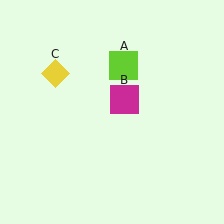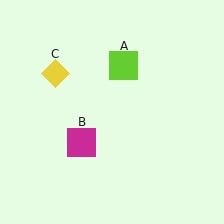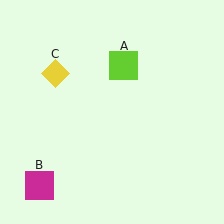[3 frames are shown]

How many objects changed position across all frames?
1 object changed position: magenta square (object B).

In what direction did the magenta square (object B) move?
The magenta square (object B) moved down and to the left.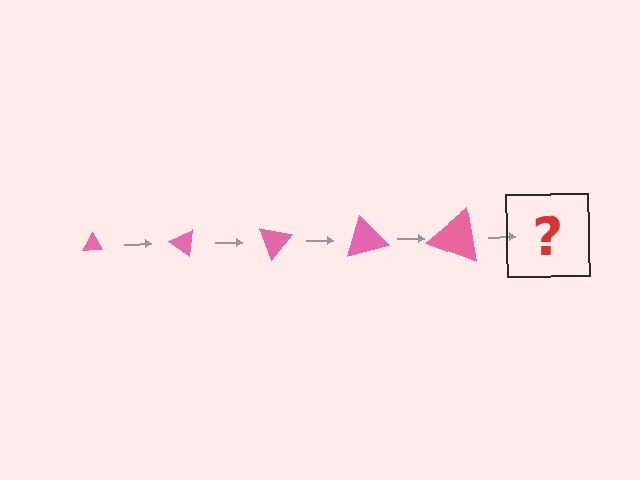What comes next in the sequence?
The next element should be a triangle, larger than the previous one and rotated 175 degrees from the start.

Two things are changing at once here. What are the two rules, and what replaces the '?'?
The two rules are that the triangle grows larger each step and it rotates 35 degrees each step. The '?' should be a triangle, larger than the previous one and rotated 175 degrees from the start.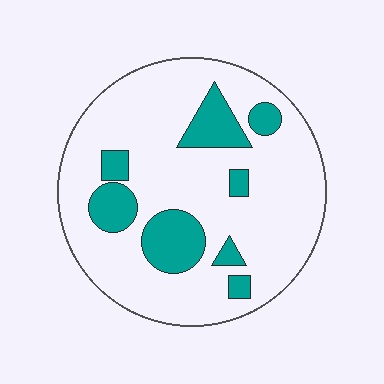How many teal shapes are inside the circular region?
8.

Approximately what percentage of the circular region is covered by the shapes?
Approximately 20%.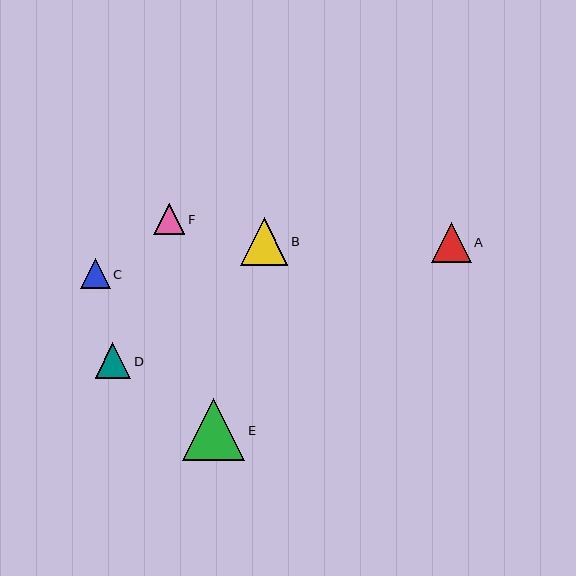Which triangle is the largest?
Triangle E is the largest with a size of approximately 62 pixels.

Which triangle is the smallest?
Triangle C is the smallest with a size of approximately 30 pixels.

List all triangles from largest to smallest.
From largest to smallest: E, B, A, D, F, C.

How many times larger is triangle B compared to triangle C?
Triangle B is approximately 1.6 times the size of triangle C.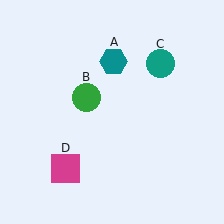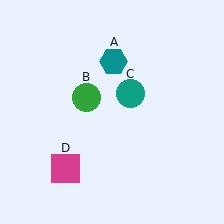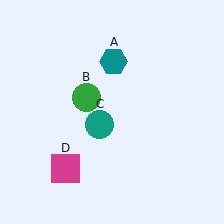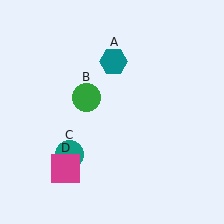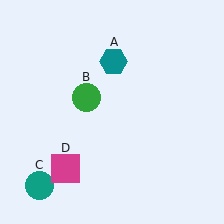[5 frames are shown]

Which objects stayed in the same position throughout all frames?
Teal hexagon (object A) and green circle (object B) and magenta square (object D) remained stationary.